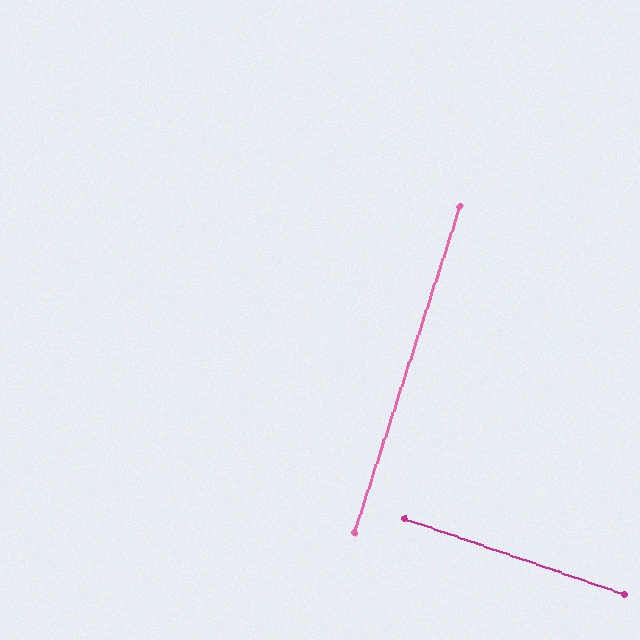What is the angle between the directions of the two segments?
Approximately 89 degrees.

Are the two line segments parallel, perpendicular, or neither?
Perpendicular — they meet at approximately 89°.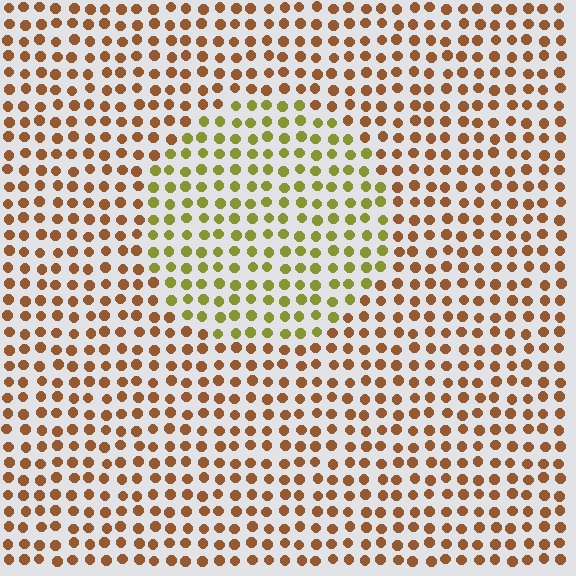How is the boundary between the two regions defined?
The boundary is defined purely by a slight shift in hue (about 45 degrees). Spacing, size, and orientation are identical on both sides.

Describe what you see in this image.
The image is filled with small brown elements in a uniform arrangement. A circle-shaped region is visible where the elements are tinted to a slightly different hue, forming a subtle color boundary.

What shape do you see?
I see a circle.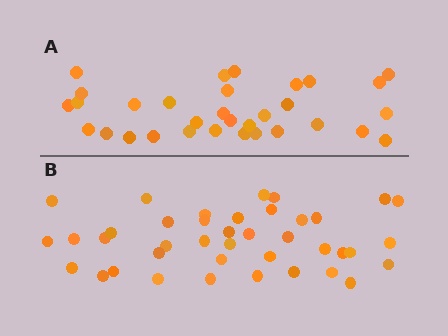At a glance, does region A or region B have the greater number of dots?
Region B (the bottom region) has more dots.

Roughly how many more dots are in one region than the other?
Region B has roughly 8 or so more dots than region A.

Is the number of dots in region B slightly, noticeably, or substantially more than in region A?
Region B has noticeably more, but not dramatically so. The ratio is roughly 1.2 to 1.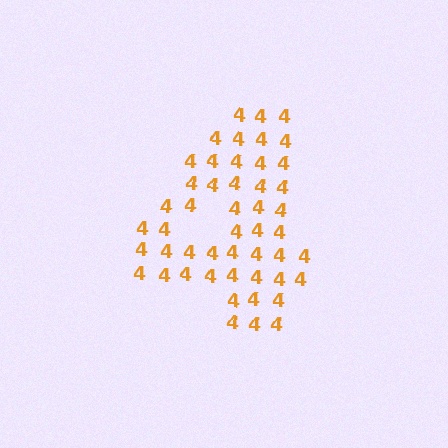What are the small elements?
The small elements are digit 4's.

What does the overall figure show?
The overall figure shows the digit 4.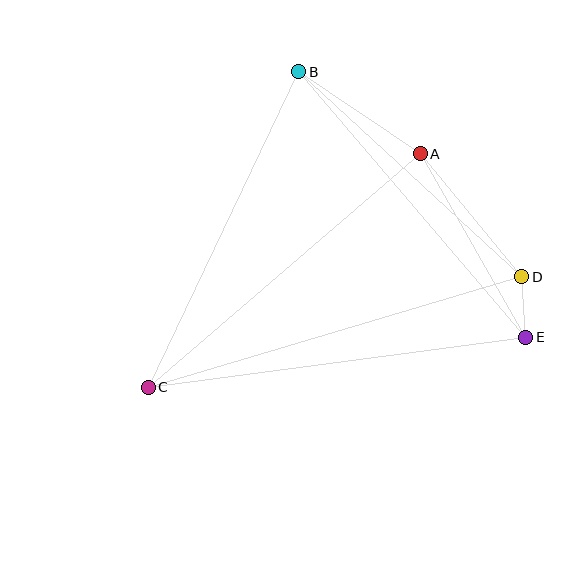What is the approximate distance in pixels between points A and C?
The distance between A and C is approximately 359 pixels.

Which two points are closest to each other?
Points D and E are closest to each other.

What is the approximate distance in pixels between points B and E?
The distance between B and E is approximately 349 pixels.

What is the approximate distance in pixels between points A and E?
The distance between A and E is approximately 212 pixels.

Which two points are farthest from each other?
Points C and D are farthest from each other.